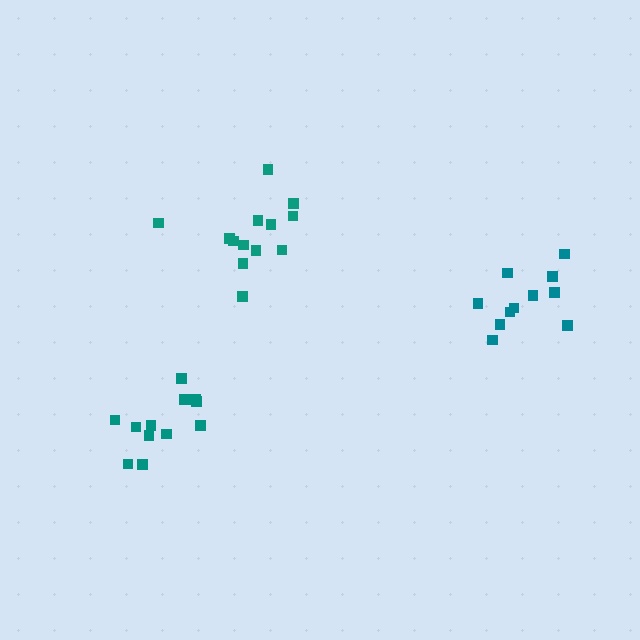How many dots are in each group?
Group 1: 13 dots, Group 2: 11 dots, Group 3: 12 dots (36 total).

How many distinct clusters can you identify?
There are 3 distinct clusters.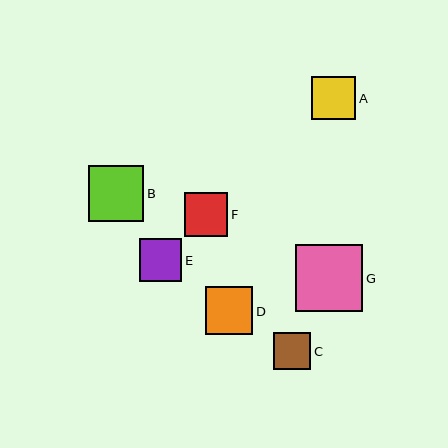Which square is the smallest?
Square C is the smallest with a size of approximately 37 pixels.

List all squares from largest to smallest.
From largest to smallest: G, B, D, A, F, E, C.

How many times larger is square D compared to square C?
Square D is approximately 1.3 times the size of square C.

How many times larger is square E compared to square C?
Square E is approximately 1.1 times the size of square C.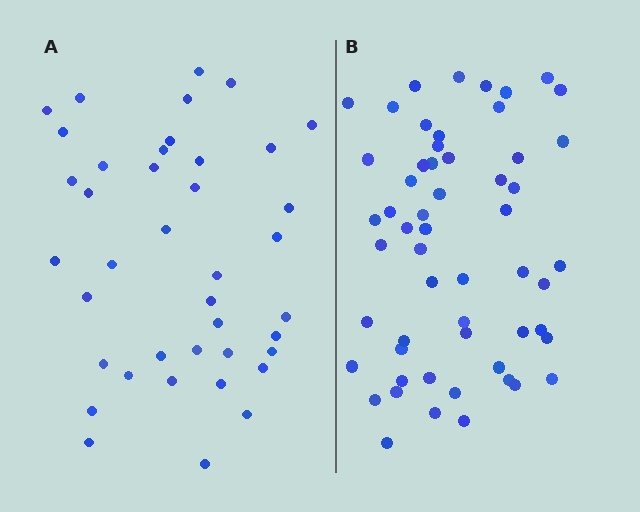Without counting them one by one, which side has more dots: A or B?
Region B (the right region) has more dots.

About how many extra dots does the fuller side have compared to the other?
Region B has approximately 15 more dots than region A.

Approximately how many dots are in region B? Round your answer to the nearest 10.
About 60 dots. (The exact count is 56, which rounds to 60.)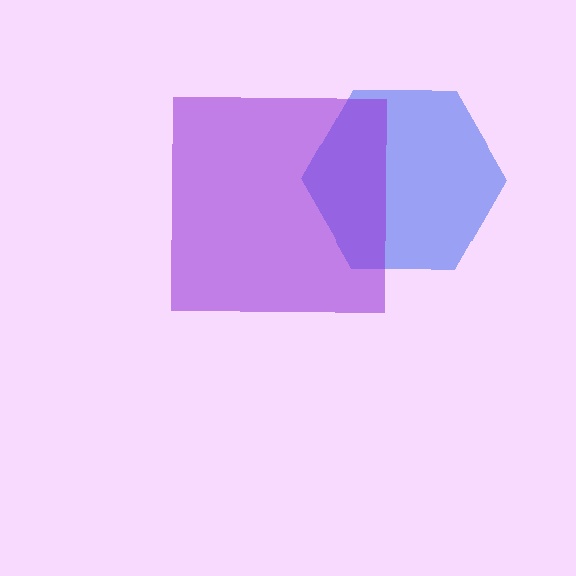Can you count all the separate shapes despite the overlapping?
Yes, there are 2 separate shapes.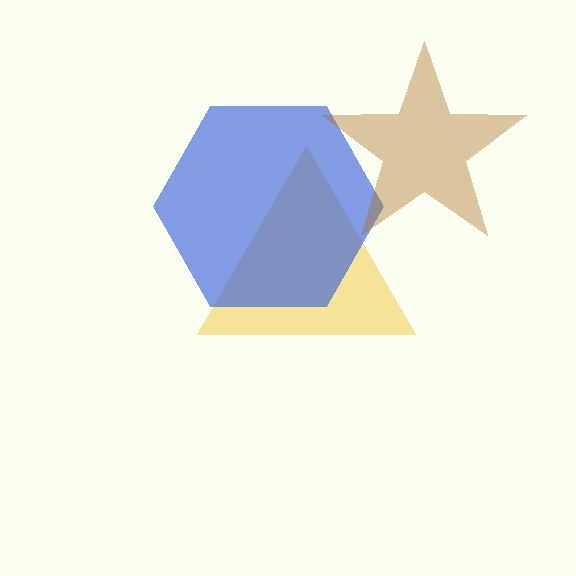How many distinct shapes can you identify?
There are 3 distinct shapes: a yellow triangle, a blue hexagon, a brown star.